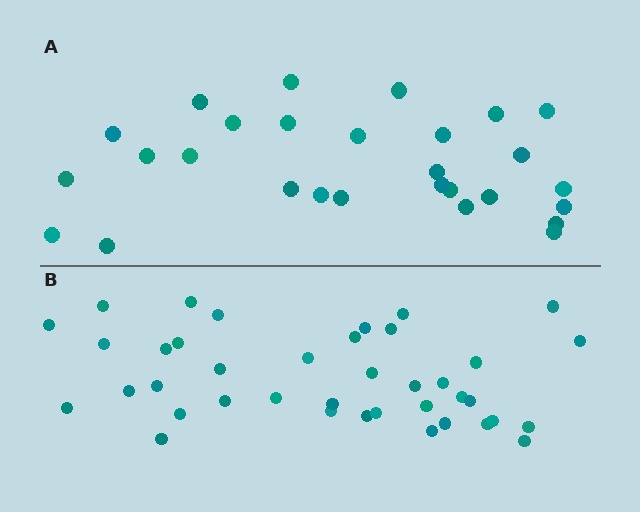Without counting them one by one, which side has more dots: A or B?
Region B (the bottom region) has more dots.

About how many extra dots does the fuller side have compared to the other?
Region B has roughly 12 or so more dots than region A.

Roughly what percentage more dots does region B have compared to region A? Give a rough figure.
About 40% more.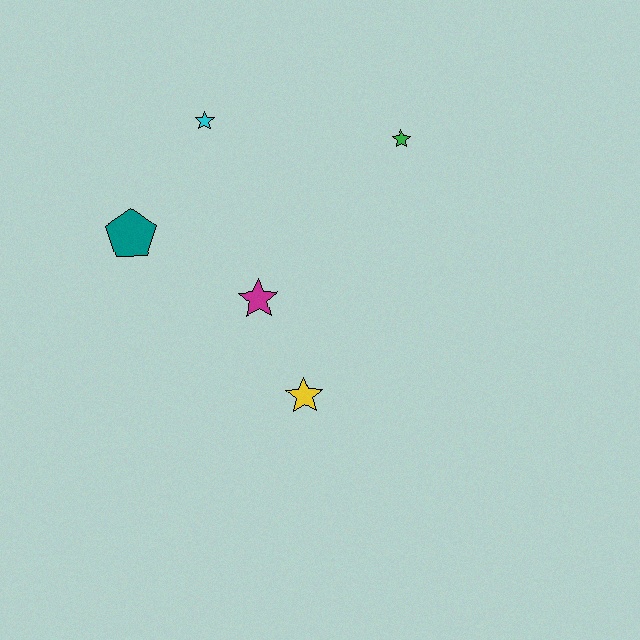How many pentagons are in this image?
There is 1 pentagon.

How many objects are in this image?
There are 5 objects.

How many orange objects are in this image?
There are no orange objects.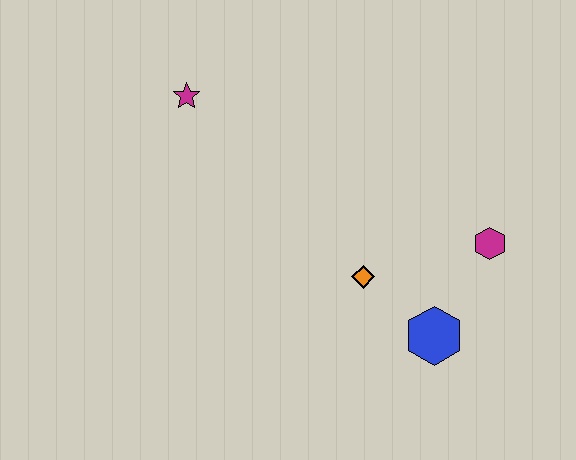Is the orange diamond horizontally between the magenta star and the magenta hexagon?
Yes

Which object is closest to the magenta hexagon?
The blue hexagon is closest to the magenta hexagon.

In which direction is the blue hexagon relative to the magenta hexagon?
The blue hexagon is below the magenta hexagon.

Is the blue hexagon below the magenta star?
Yes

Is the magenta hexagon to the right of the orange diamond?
Yes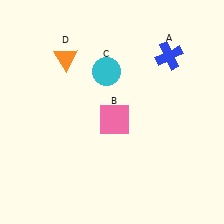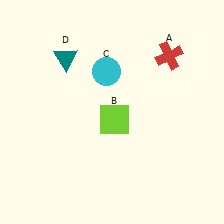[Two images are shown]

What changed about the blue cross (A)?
In Image 1, A is blue. In Image 2, it changed to red.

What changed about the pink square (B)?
In Image 1, B is pink. In Image 2, it changed to lime.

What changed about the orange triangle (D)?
In Image 1, D is orange. In Image 2, it changed to teal.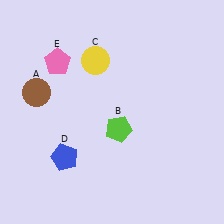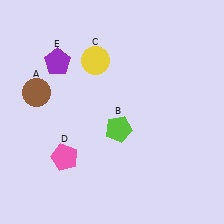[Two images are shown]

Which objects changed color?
D changed from blue to pink. E changed from pink to purple.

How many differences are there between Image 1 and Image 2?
There are 2 differences between the two images.